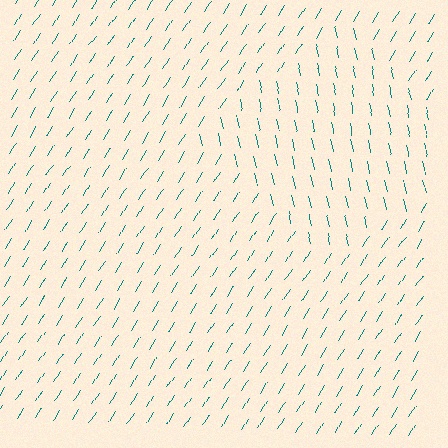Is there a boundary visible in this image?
Yes, there is a texture boundary formed by a change in line orientation.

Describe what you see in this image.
The image is filled with small teal line segments. A diamond region in the image has lines oriented differently from the surrounding lines, creating a visible texture boundary.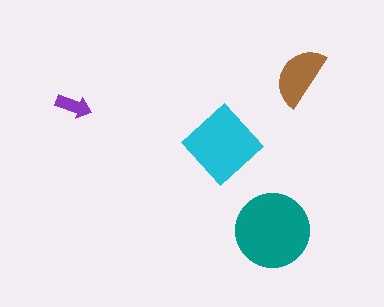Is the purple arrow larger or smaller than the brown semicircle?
Smaller.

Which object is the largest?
The teal circle.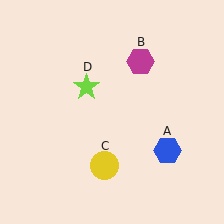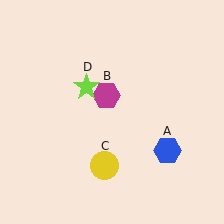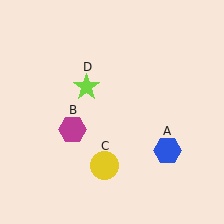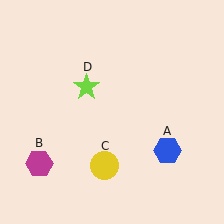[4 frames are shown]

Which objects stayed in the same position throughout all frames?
Blue hexagon (object A) and yellow circle (object C) and lime star (object D) remained stationary.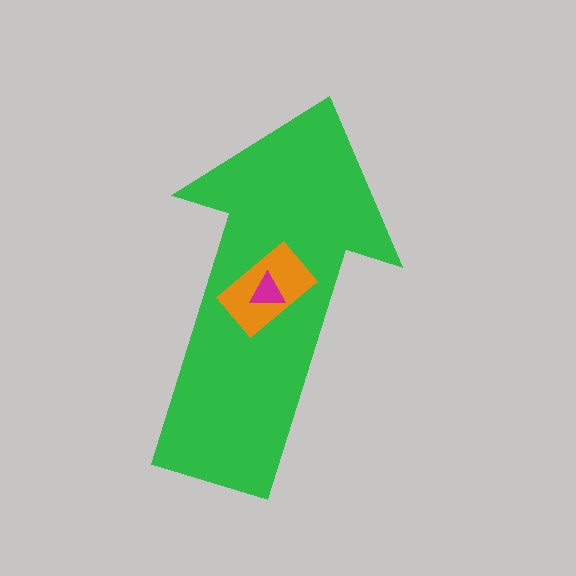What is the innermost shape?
The magenta triangle.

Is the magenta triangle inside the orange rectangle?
Yes.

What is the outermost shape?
The green arrow.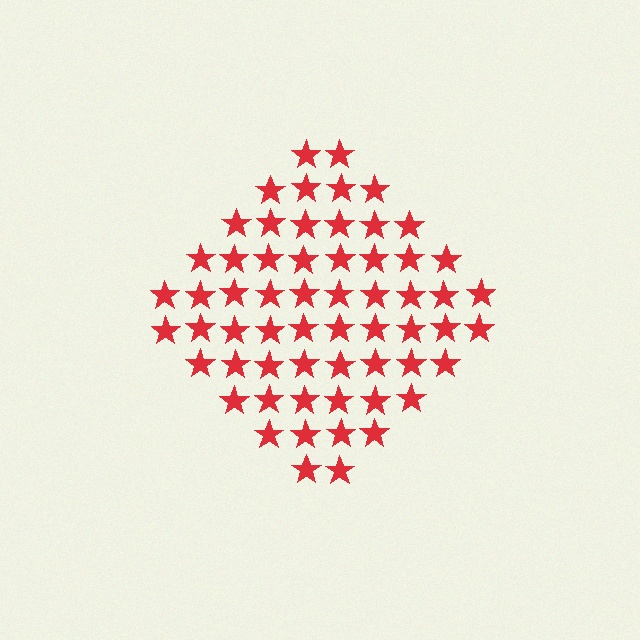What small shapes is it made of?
It is made of small stars.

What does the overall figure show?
The overall figure shows a diamond.